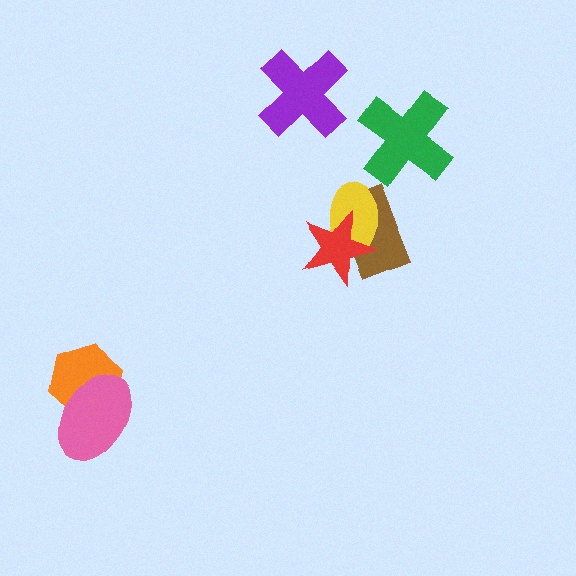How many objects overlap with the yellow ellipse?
2 objects overlap with the yellow ellipse.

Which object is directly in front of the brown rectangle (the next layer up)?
The yellow ellipse is directly in front of the brown rectangle.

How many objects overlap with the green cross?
0 objects overlap with the green cross.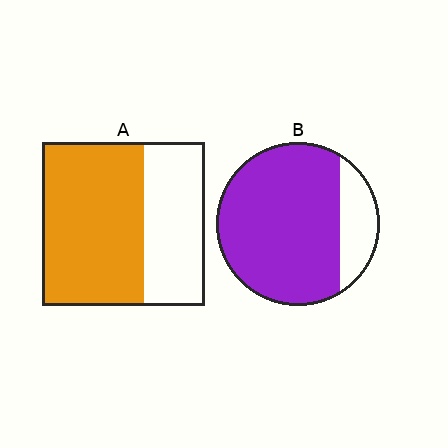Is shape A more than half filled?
Yes.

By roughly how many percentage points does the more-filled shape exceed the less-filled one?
By roughly 20 percentage points (B over A).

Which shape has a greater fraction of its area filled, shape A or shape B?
Shape B.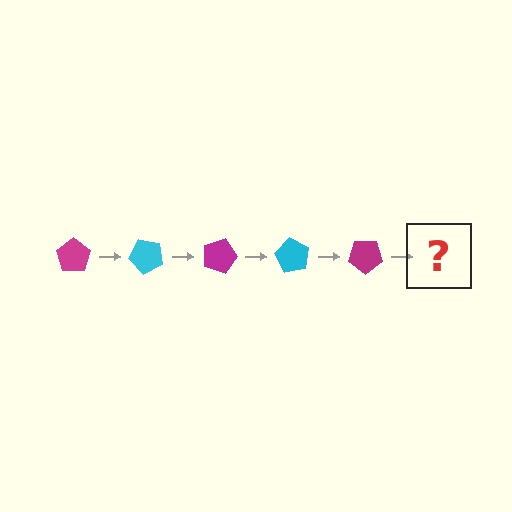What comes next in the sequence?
The next element should be a cyan pentagon, rotated 225 degrees from the start.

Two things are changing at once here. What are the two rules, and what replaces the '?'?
The two rules are that it rotates 45 degrees each step and the color cycles through magenta and cyan. The '?' should be a cyan pentagon, rotated 225 degrees from the start.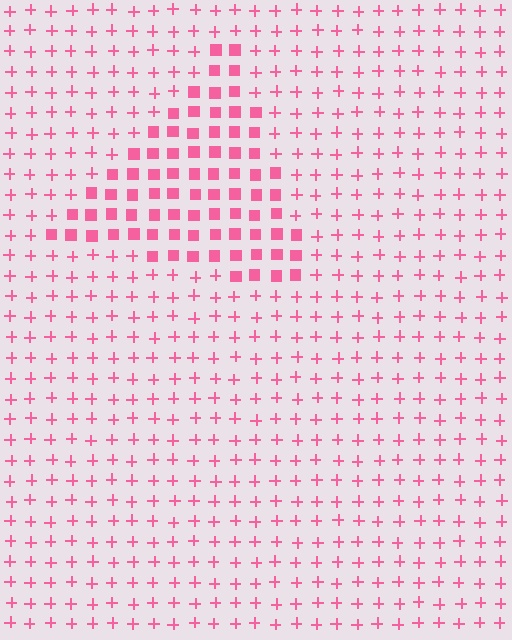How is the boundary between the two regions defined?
The boundary is defined by a change in element shape: squares inside vs. plus signs outside. All elements share the same color and spacing.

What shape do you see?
I see a triangle.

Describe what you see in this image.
The image is filled with small pink elements arranged in a uniform grid. A triangle-shaped region contains squares, while the surrounding area contains plus signs. The boundary is defined purely by the change in element shape.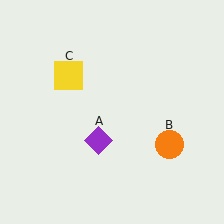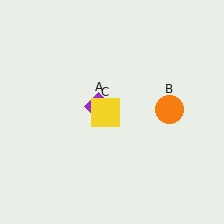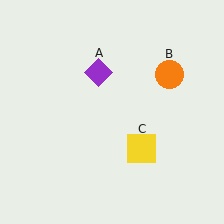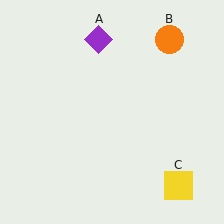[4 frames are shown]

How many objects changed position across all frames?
3 objects changed position: purple diamond (object A), orange circle (object B), yellow square (object C).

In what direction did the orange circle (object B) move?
The orange circle (object B) moved up.